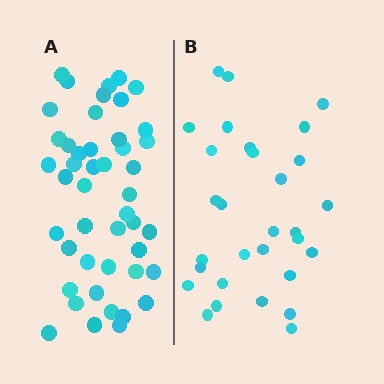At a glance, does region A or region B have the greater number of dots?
Region A (the left region) has more dots.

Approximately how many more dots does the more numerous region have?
Region A has approximately 15 more dots than region B.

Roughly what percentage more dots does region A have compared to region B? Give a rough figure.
About 55% more.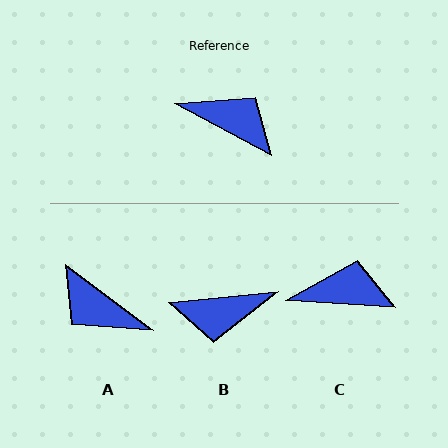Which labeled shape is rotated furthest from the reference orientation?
A, about 171 degrees away.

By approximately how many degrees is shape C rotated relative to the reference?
Approximately 25 degrees counter-clockwise.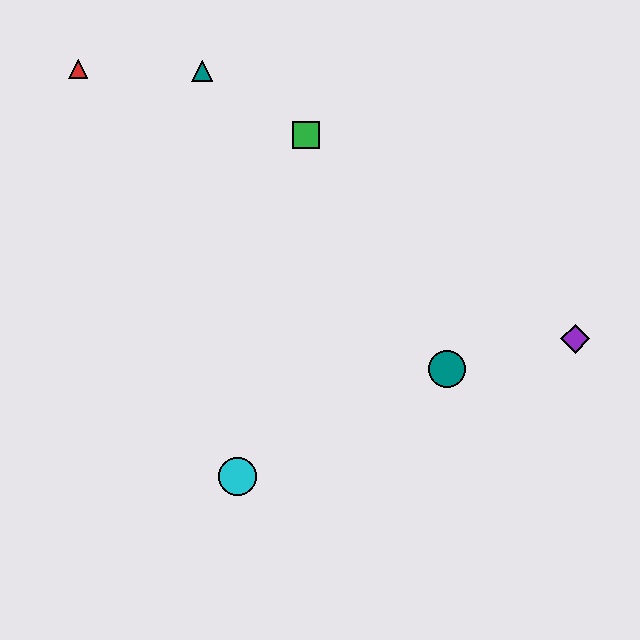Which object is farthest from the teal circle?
The red triangle is farthest from the teal circle.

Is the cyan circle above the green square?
No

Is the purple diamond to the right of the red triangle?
Yes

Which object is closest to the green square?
The teal triangle is closest to the green square.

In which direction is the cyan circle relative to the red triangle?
The cyan circle is below the red triangle.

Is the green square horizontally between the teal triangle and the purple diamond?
Yes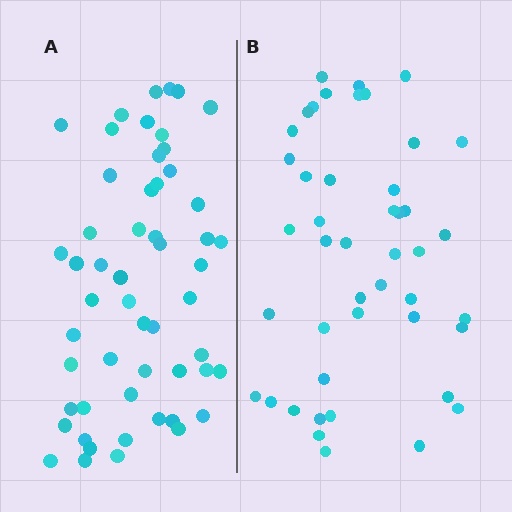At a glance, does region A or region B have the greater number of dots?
Region A (the left region) has more dots.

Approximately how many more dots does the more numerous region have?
Region A has roughly 8 or so more dots than region B.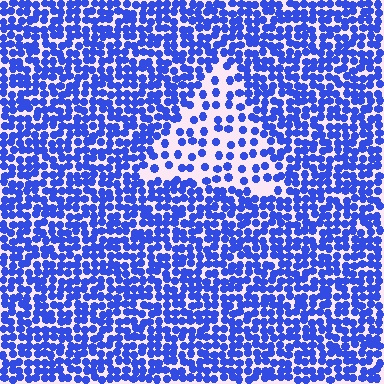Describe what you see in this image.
The image contains small blue elements arranged at two different densities. A triangle-shaped region is visible where the elements are less densely packed than the surrounding area.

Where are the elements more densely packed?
The elements are more densely packed outside the triangle boundary.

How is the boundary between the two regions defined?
The boundary is defined by a change in element density (approximately 2.3x ratio). All elements are the same color, size, and shape.